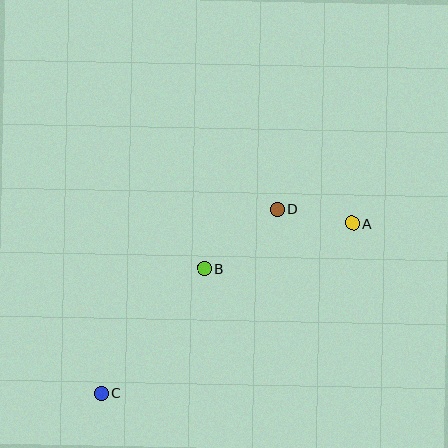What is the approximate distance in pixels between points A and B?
The distance between A and B is approximately 155 pixels.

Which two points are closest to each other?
Points A and D are closest to each other.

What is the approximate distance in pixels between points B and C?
The distance between B and C is approximately 162 pixels.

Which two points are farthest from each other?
Points A and C are farthest from each other.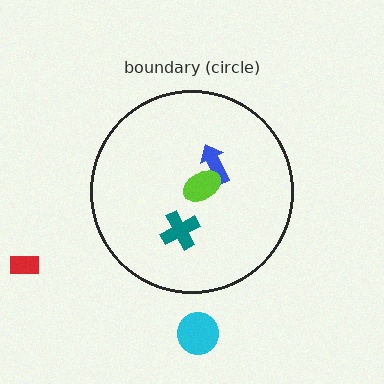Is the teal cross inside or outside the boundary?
Inside.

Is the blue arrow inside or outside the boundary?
Inside.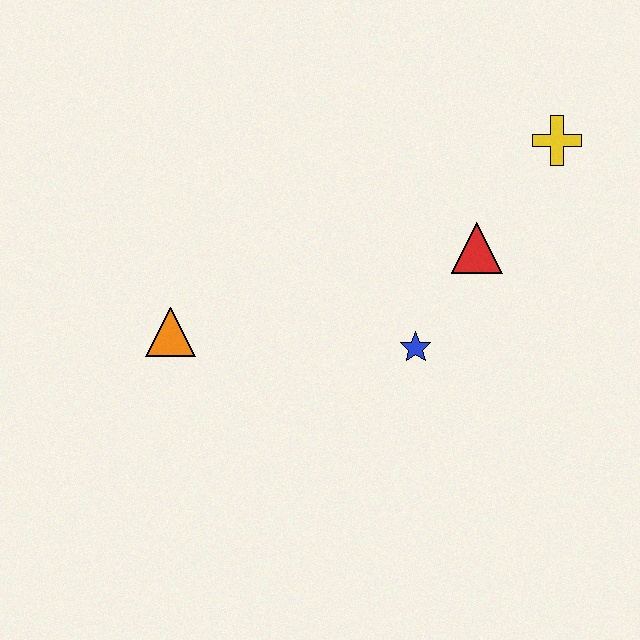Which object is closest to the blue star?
The red triangle is closest to the blue star.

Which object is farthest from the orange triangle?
The yellow cross is farthest from the orange triangle.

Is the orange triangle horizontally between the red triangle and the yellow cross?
No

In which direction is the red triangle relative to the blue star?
The red triangle is above the blue star.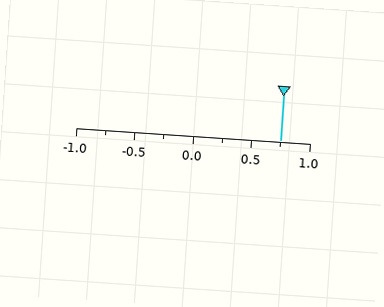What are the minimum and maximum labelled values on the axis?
The axis runs from -1.0 to 1.0.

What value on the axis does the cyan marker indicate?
The marker indicates approximately 0.75.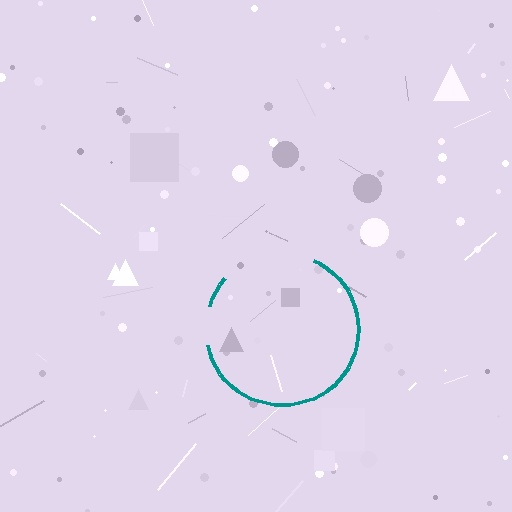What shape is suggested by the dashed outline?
The dashed outline suggests a circle.